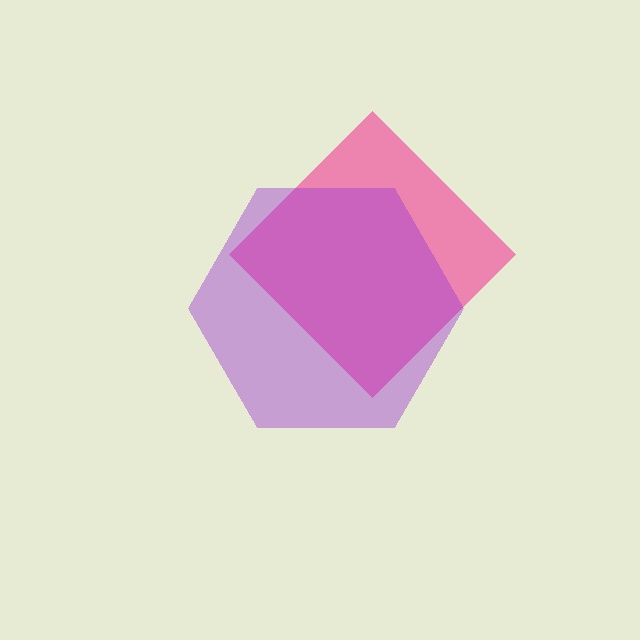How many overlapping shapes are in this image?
There are 2 overlapping shapes in the image.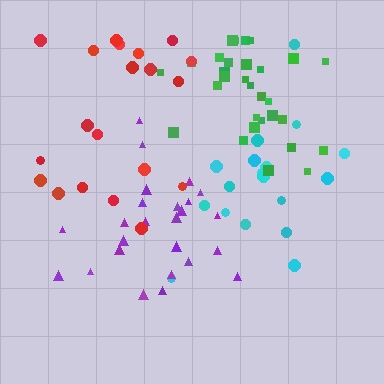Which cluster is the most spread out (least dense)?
Red.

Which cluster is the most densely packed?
Green.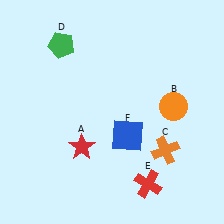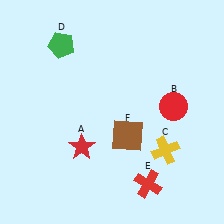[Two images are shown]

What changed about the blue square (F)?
In Image 1, F is blue. In Image 2, it changed to brown.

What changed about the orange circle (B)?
In Image 1, B is orange. In Image 2, it changed to red.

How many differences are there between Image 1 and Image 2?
There are 3 differences between the two images.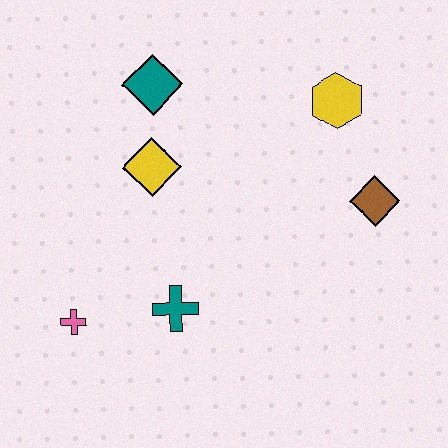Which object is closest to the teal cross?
The pink cross is closest to the teal cross.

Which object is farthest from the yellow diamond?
The brown diamond is farthest from the yellow diamond.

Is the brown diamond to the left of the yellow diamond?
No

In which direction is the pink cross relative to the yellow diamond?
The pink cross is below the yellow diamond.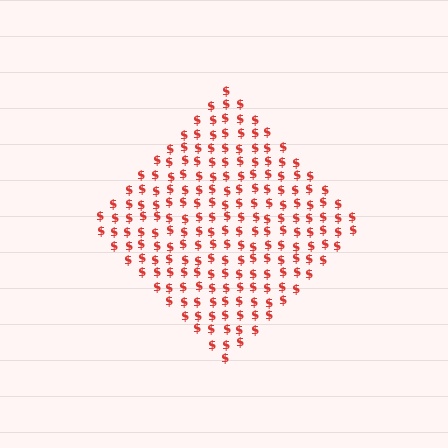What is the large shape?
The large shape is a diamond.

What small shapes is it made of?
It is made of small dollar signs.